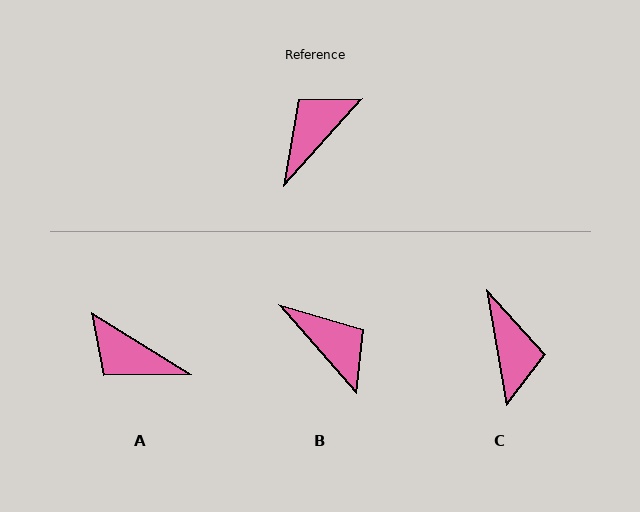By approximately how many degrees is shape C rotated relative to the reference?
Approximately 128 degrees clockwise.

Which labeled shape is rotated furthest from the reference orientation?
C, about 128 degrees away.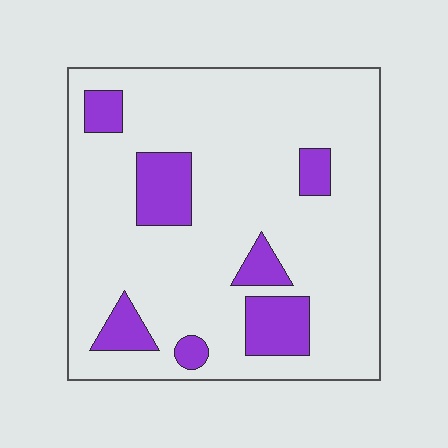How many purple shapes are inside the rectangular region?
7.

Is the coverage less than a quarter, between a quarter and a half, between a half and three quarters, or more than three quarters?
Less than a quarter.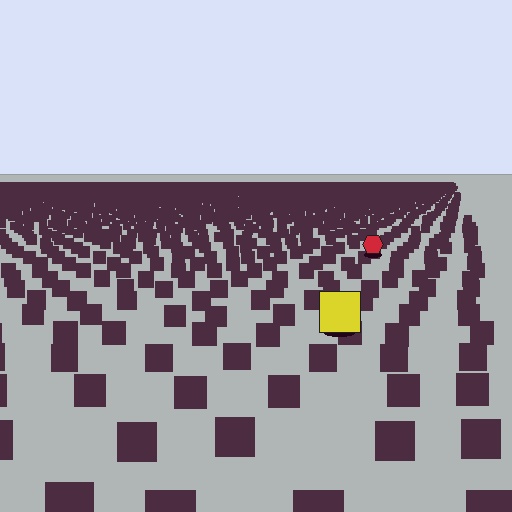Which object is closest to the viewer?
The yellow square is closest. The texture marks near it are larger and more spread out.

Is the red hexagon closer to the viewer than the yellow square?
No. The yellow square is closer — you can tell from the texture gradient: the ground texture is coarser near it.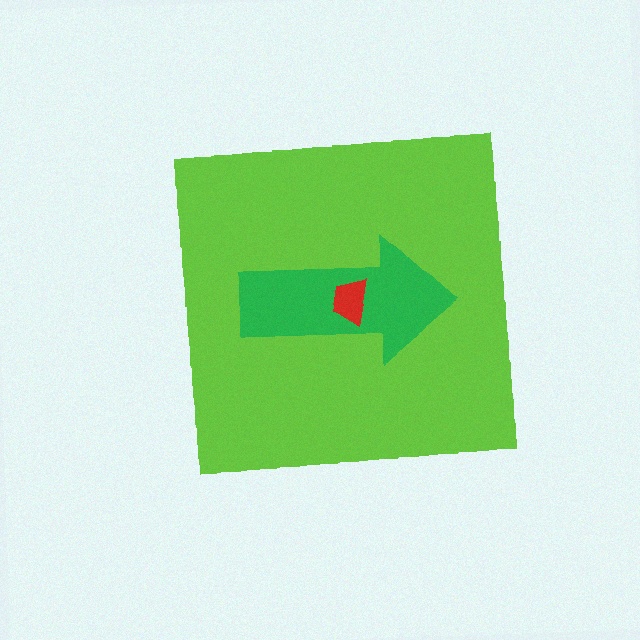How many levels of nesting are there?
3.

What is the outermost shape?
The lime square.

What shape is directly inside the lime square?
The green arrow.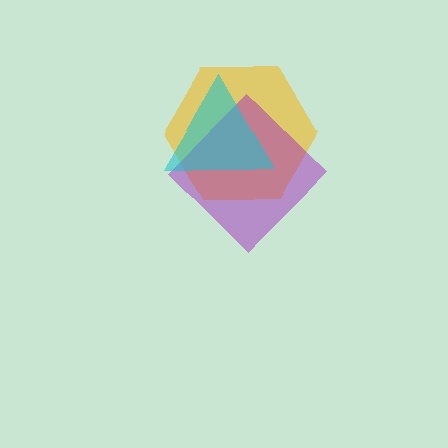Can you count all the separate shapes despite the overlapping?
Yes, there are 3 separate shapes.